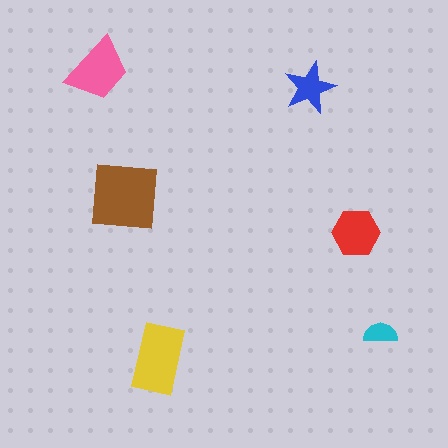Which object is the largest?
The brown square.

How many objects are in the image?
There are 6 objects in the image.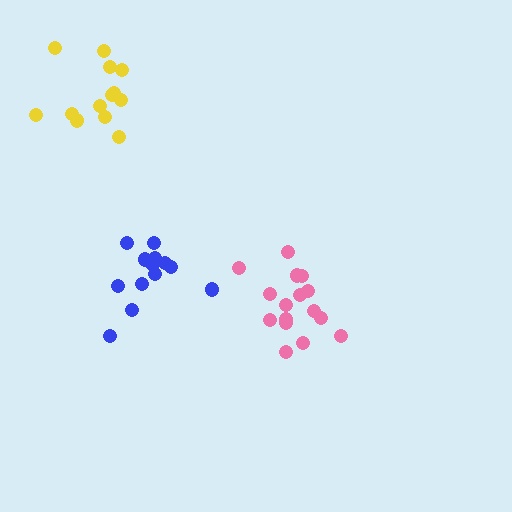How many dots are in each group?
Group 1: 13 dots, Group 2: 17 dots, Group 3: 13 dots (43 total).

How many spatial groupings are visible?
There are 3 spatial groupings.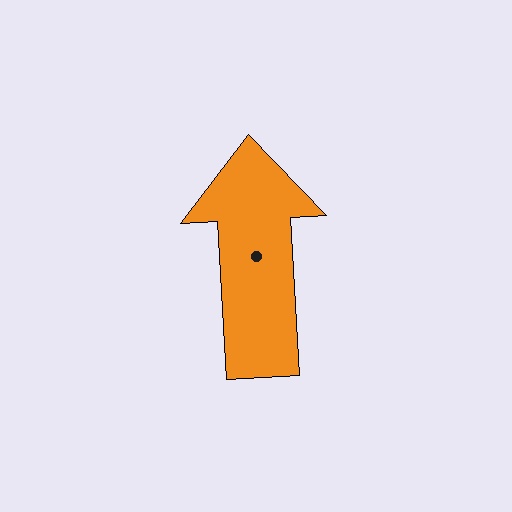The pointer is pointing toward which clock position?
Roughly 12 o'clock.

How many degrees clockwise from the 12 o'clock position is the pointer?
Approximately 357 degrees.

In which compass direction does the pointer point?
North.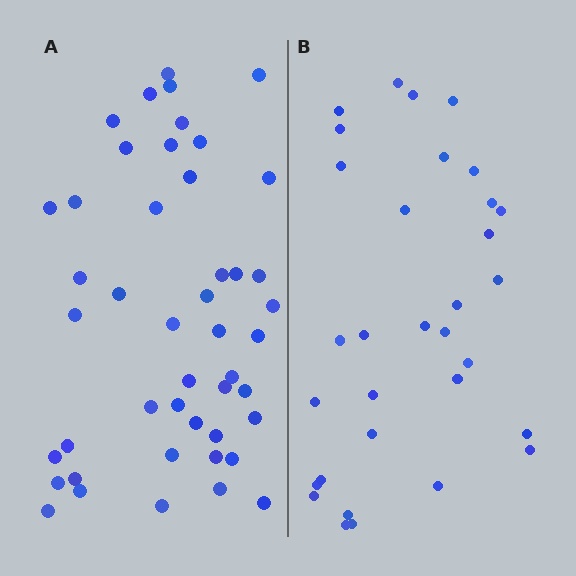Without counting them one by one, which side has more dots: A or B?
Region A (the left region) has more dots.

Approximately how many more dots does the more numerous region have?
Region A has approximately 15 more dots than region B.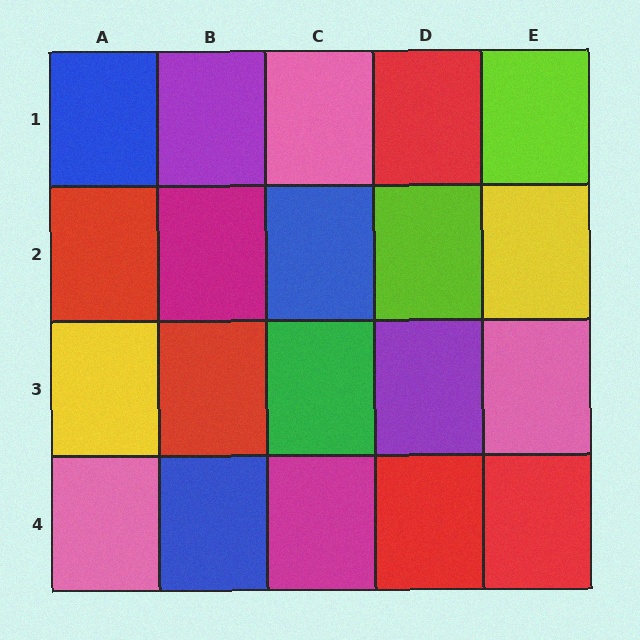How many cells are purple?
2 cells are purple.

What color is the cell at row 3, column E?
Pink.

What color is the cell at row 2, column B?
Magenta.